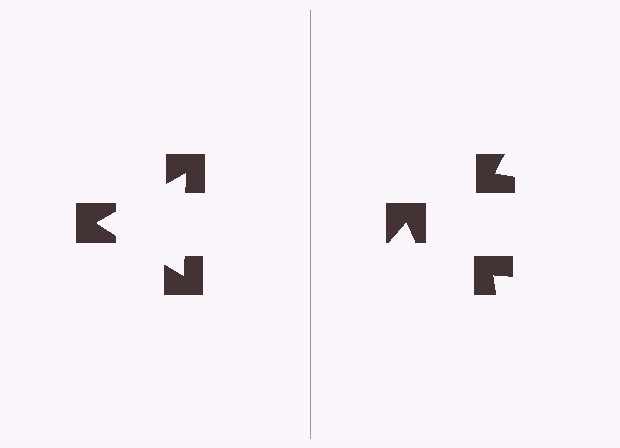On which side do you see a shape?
An illusory triangle appears on the left side. On the right side the wedge cuts are rotated, so no coherent shape forms.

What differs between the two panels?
The notched squares are positioned identically on both sides; only the wedge orientations differ. On the left they align to a triangle; on the right they are misaligned.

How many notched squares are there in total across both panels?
6 — 3 on each side.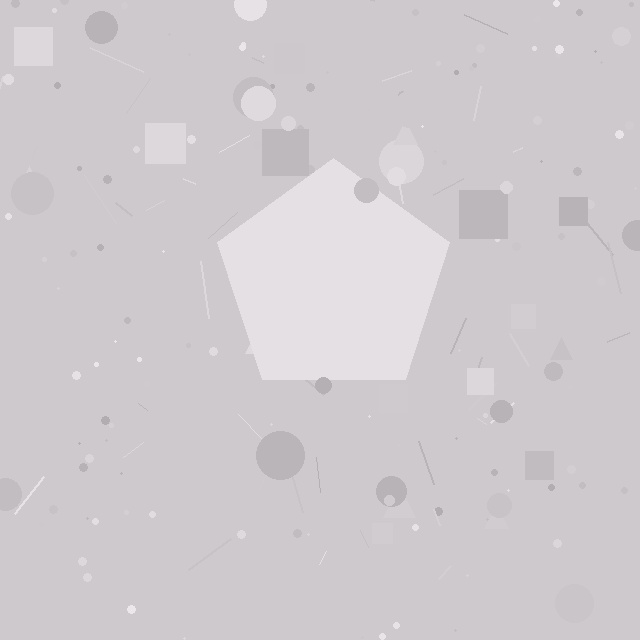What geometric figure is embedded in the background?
A pentagon is embedded in the background.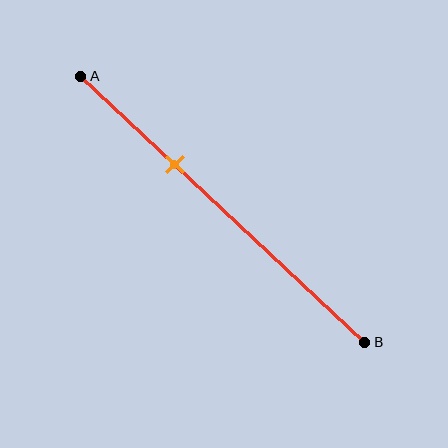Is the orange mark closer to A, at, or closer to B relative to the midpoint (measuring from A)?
The orange mark is closer to point A than the midpoint of segment AB.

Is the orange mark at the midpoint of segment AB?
No, the mark is at about 35% from A, not at the 50% midpoint.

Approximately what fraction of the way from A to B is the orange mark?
The orange mark is approximately 35% of the way from A to B.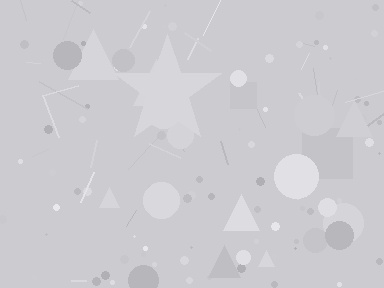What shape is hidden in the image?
A star is hidden in the image.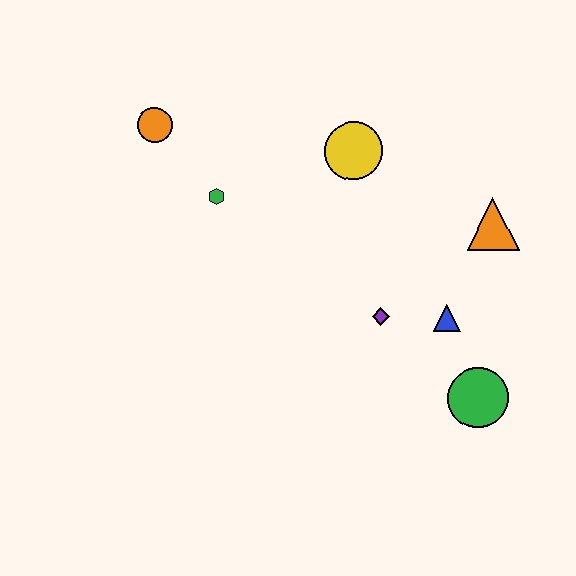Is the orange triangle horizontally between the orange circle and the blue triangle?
No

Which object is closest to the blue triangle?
The purple diamond is closest to the blue triangle.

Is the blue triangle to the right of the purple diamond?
Yes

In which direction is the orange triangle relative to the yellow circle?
The orange triangle is to the right of the yellow circle.